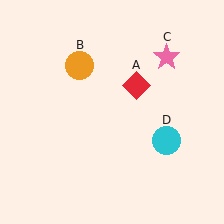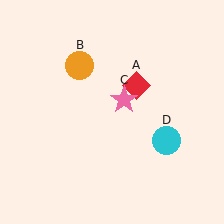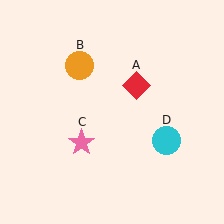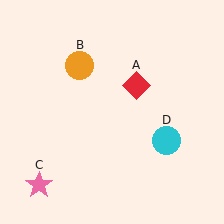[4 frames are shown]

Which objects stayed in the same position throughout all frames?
Red diamond (object A) and orange circle (object B) and cyan circle (object D) remained stationary.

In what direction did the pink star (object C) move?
The pink star (object C) moved down and to the left.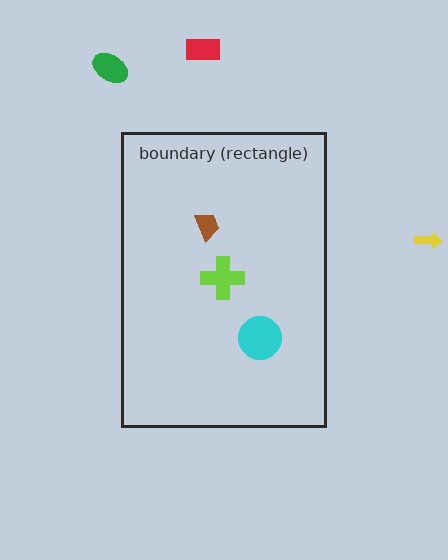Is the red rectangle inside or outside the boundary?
Outside.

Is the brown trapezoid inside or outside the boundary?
Inside.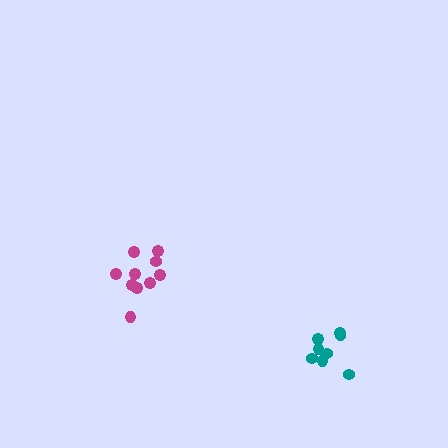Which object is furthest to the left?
The magenta cluster is leftmost.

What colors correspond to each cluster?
The clusters are colored: teal, magenta.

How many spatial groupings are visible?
There are 2 spatial groupings.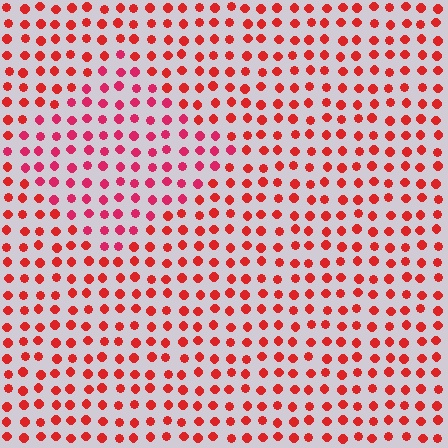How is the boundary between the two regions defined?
The boundary is defined purely by a slight shift in hue (about 22 degrees). Spacing, size, and orientation are identical on both sides.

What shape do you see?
I see a diamond.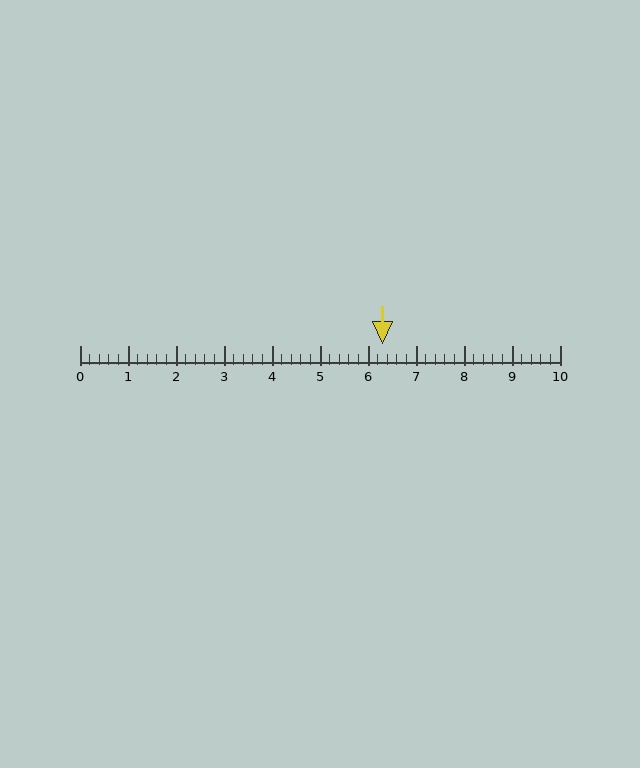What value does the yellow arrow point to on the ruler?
The yellow arrow points to approximately 6.3.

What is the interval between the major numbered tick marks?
The major tick marks are spaced 1 units apart.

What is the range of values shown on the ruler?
The ruler shows values from 0 to 10.